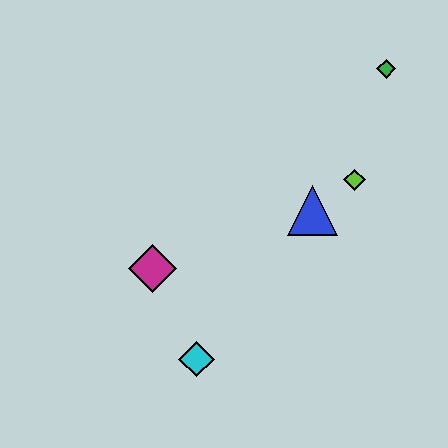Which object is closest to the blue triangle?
The lime diamond is closest to the blue triangle.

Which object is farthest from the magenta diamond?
The green diamond is farthest from the magenta diamond.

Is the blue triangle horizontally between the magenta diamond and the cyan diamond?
No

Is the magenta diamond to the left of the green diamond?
Yes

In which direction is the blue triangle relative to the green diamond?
The blue triangle is below the green diamond.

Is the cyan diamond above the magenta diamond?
No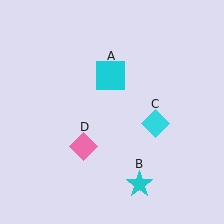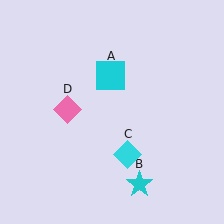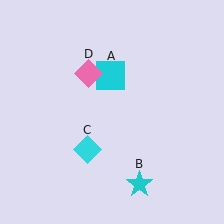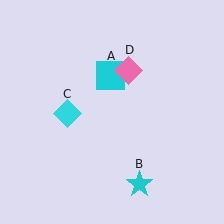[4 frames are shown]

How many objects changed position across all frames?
2 objects changed position: cyan diamond (object C), pink diamond (object D).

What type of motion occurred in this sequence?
The cyan diamond (object C), pink diamond (object D) rotated clockwise around the center of the scene.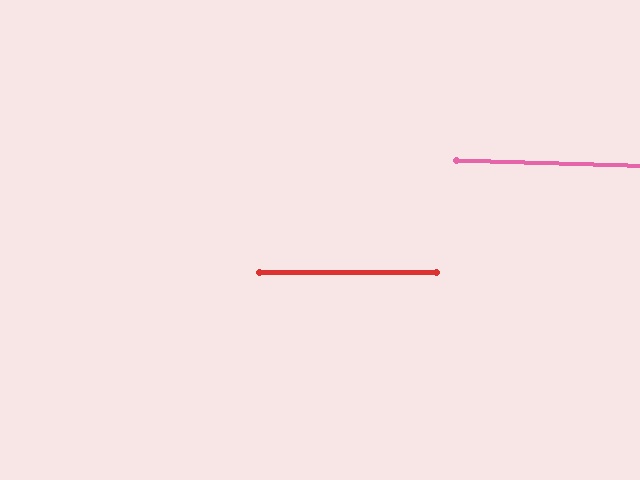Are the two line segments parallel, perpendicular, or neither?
Parallel — their directions differ by only 1.7°.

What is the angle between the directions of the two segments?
Approximately 2 degrees.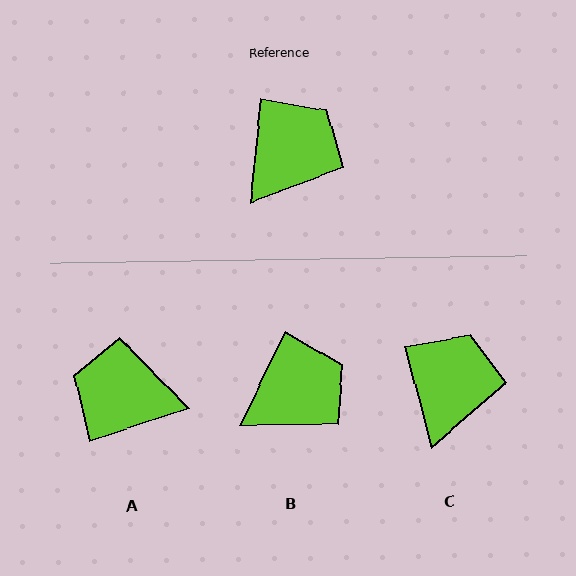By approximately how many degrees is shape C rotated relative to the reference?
Approximately 20 degrees counter-clockwise.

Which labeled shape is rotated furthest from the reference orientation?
A, about 114 degrees away.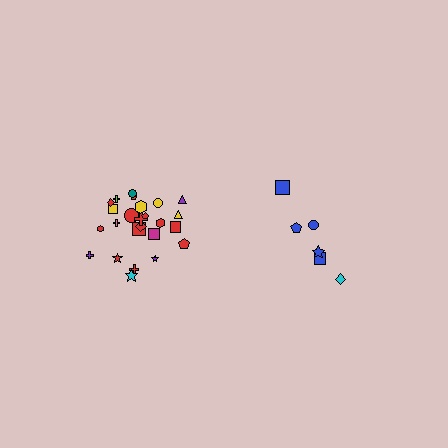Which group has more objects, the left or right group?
The left group.